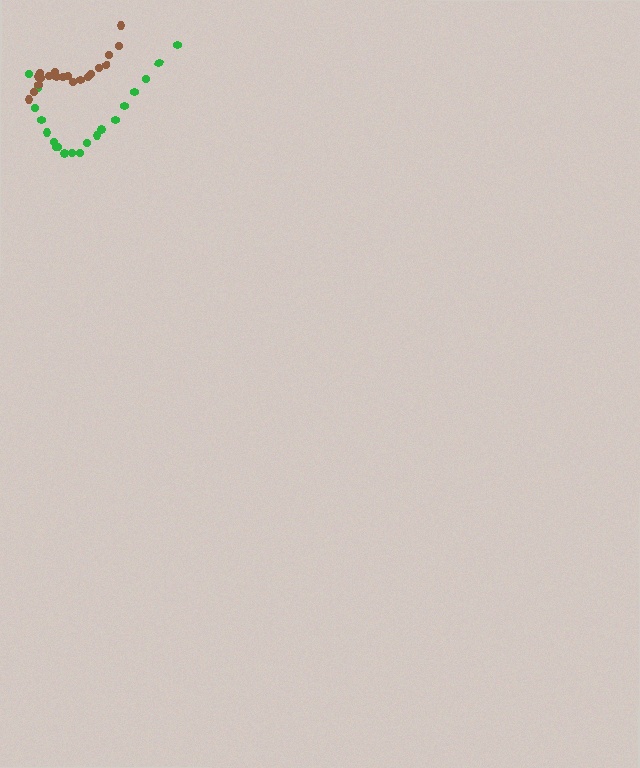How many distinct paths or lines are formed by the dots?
There are 2 distinct paths.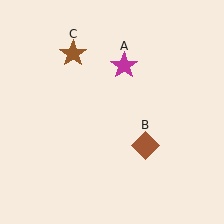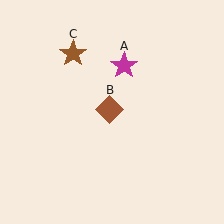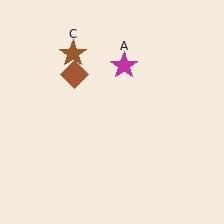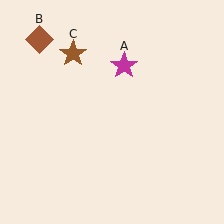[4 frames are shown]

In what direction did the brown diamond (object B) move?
The brown diamond (object B) moved up and to the left.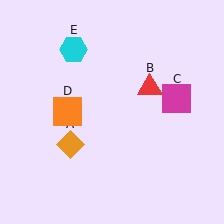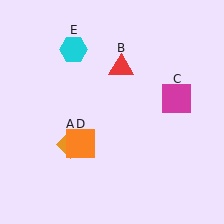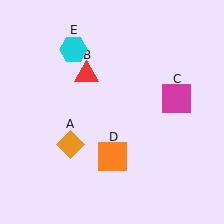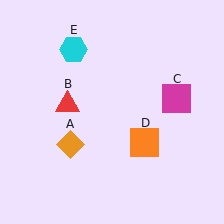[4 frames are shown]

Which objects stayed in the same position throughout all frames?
Orange diamond (object A) and magenta square (object C) and cyan hexagon (object E) remained stationary.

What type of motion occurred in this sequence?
The red triangle (object B), orange square (object D) rotated counterclockwise around the center of the scene.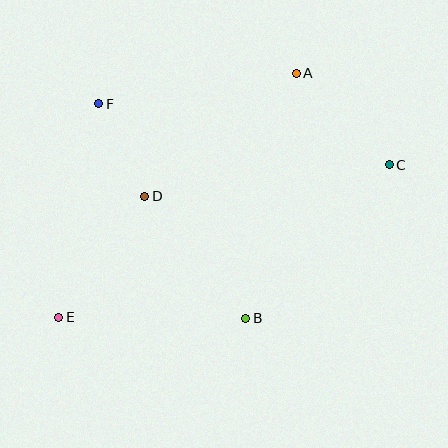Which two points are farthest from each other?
Points C and E are farthest from each other.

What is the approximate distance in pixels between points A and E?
The distance between A and E is approximately 340 pixels.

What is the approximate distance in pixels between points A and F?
The distance between A and F is approximately 200 pixels.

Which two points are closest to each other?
Points D and F are closest to each other.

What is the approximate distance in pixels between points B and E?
The distance between B and E is approximately 187 pixels.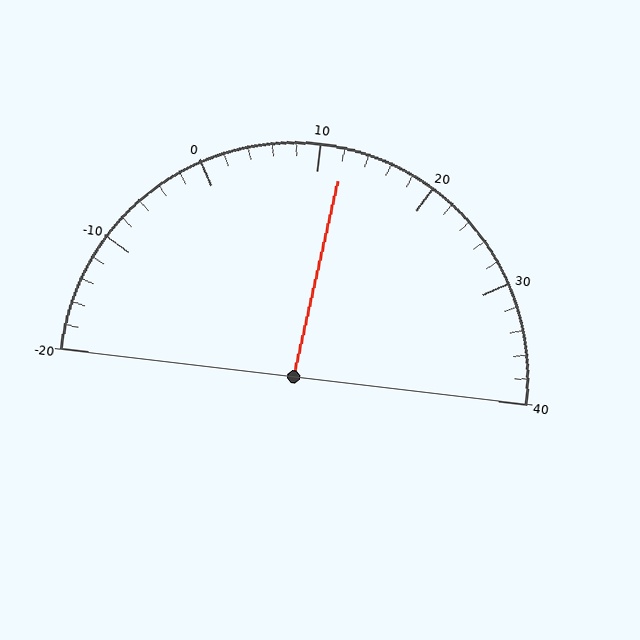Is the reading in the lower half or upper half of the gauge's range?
The reading is in the upper half of the range (-20 to 40).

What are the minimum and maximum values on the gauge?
The gauge ranges from -20 to 40.